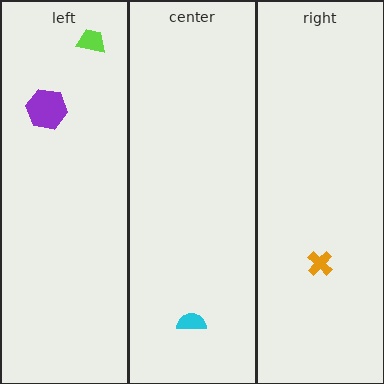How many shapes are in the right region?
1.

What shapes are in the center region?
The cyan semicircle.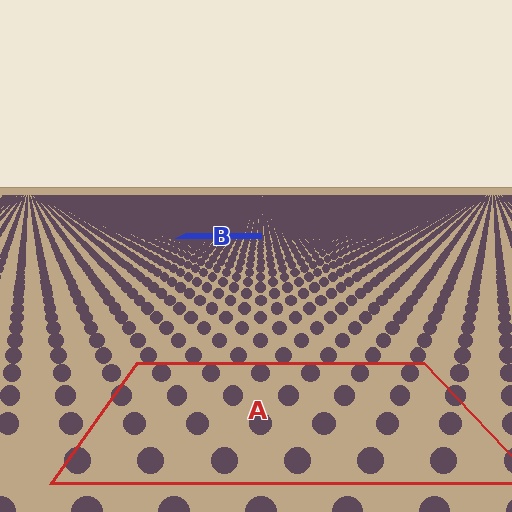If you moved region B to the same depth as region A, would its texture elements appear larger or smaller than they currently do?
They would appear larger. At a closer depth, the same texture elements are projected at a bigger on-screen size.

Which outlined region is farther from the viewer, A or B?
Region B is farther from the viewer — the texture elements inside it appear smaller and more densely packed.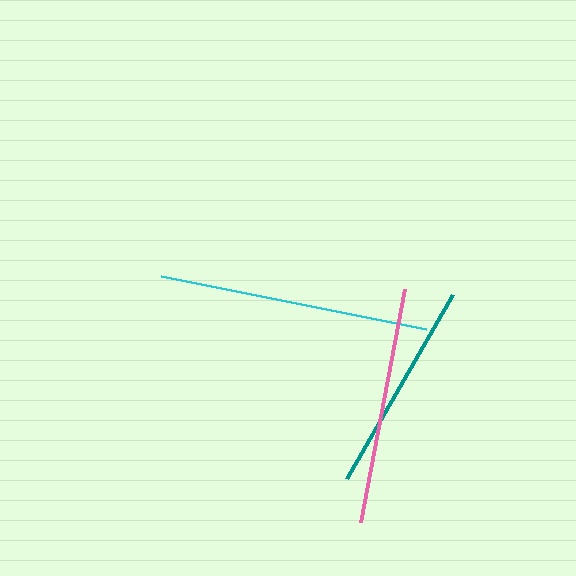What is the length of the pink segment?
The pink segment is approximately 237 pixels long.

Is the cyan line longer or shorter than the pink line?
The cyan line is longer than the pink line.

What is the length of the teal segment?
The teal segment is approximately 213 pixels long.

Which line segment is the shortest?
The teal line is the shortest at approximately 213 pixels.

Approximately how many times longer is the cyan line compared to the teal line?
The cyan line is approximately 1.3 times the length of the teal line.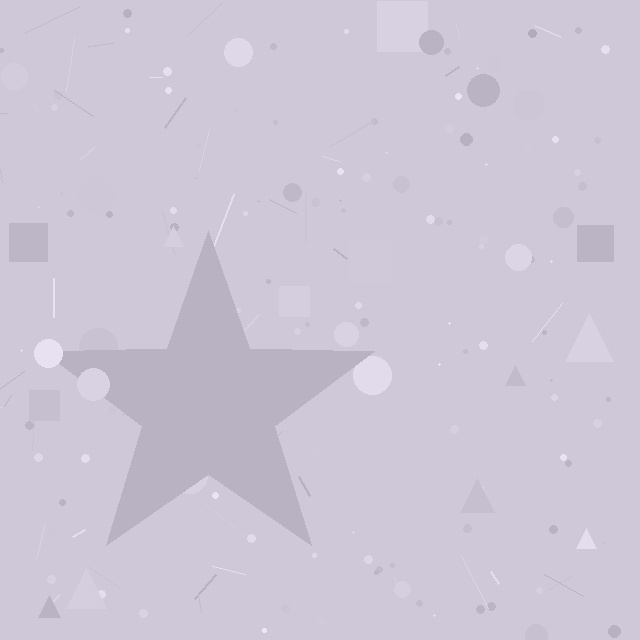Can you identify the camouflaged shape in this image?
The camouflaged shape is a star.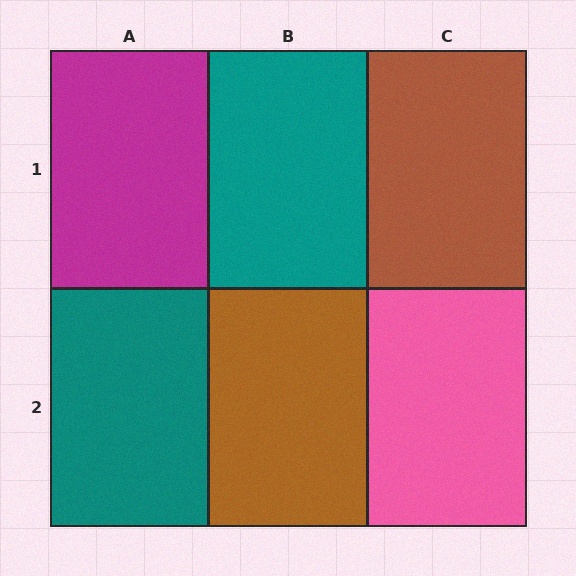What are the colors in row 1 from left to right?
Magenta, teal, brown.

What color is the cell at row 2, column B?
Brown.